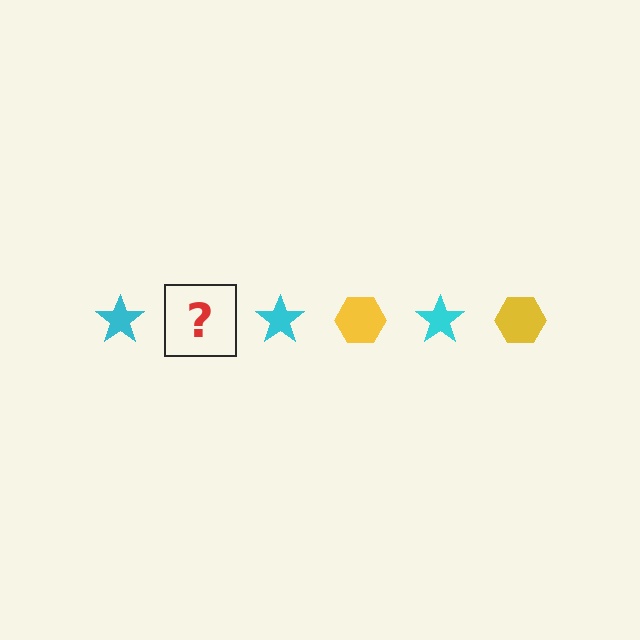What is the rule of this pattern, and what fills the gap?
The rule is that the pattern alternates between cyan star and yellow hexagon. The gap should be filled with a yellow hexagon.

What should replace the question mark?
The question mark should be replaced with a yellow hexagon.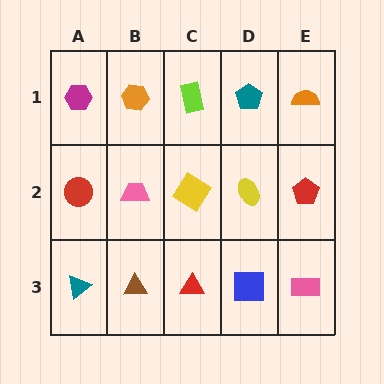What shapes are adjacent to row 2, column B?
An orange hexagon (row 1, column B), a brown triangle (row 3, column B), a red circle (row 2, column A), a yellow diamond (row 2, column C).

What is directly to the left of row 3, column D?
A red triangle.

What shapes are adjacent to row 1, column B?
A pink trapezoid (row 2, column B), a magenta hexagon (row 1, column A), a lime rectangle (row 1, column C).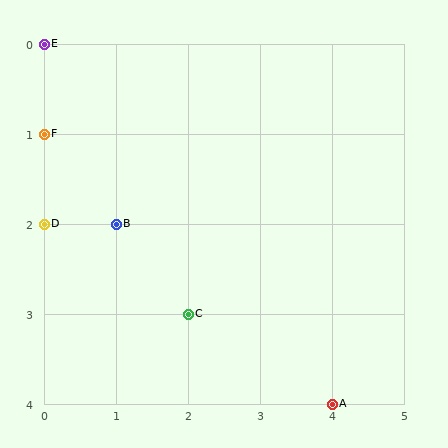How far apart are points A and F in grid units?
Points A and F are 4 columns and 3 rows apart (about 5.0 grid units diagonally).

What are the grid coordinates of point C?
Point C is at grid coordinates (2, 3).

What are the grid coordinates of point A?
Point A is at grid coordinates (4, 4).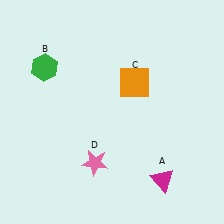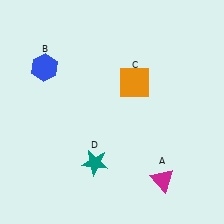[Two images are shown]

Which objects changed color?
B changed from green to blue. D changed from pink to teal.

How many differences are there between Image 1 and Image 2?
There are 2 differences between the two images.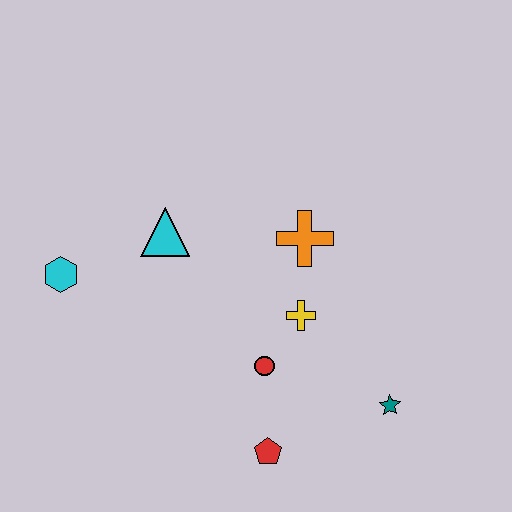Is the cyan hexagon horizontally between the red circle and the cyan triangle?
No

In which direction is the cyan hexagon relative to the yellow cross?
The cyan hexagon is to the left of the yellow cross.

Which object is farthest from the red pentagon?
The cyan hexagon is farthest from the red pentagon.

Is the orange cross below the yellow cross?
No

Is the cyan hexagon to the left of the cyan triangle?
Yes